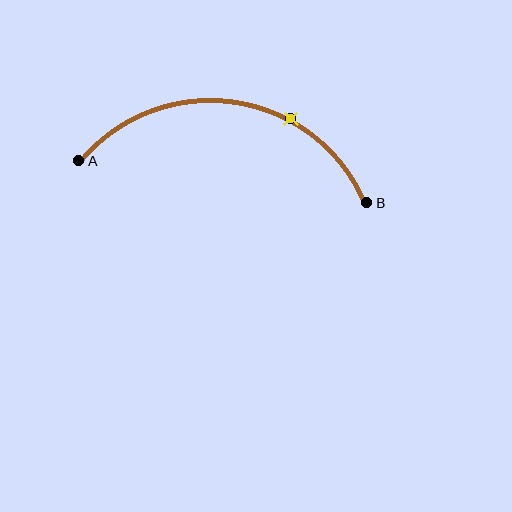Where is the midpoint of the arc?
The arc midpoint is the point on the curve farthest from the straight line joining A and B. It sits above that line.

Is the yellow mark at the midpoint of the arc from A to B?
No. The yellow mark lies on the arc but is closer to endpoint B. The arc midpoint would be at the point on the curve equidistant along the arc from both A and B.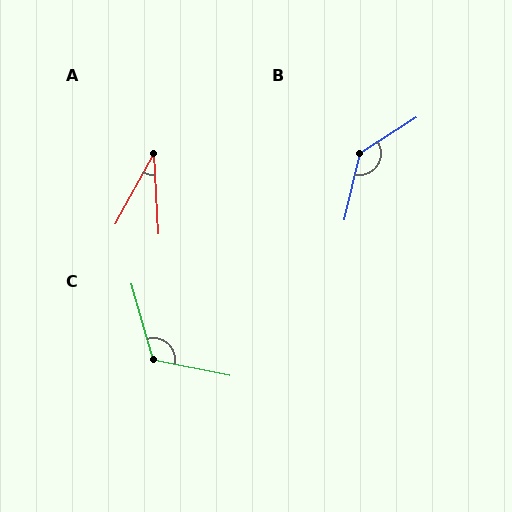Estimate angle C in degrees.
Approximately 117 degrees.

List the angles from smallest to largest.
A (32°), C (117°), B (136°).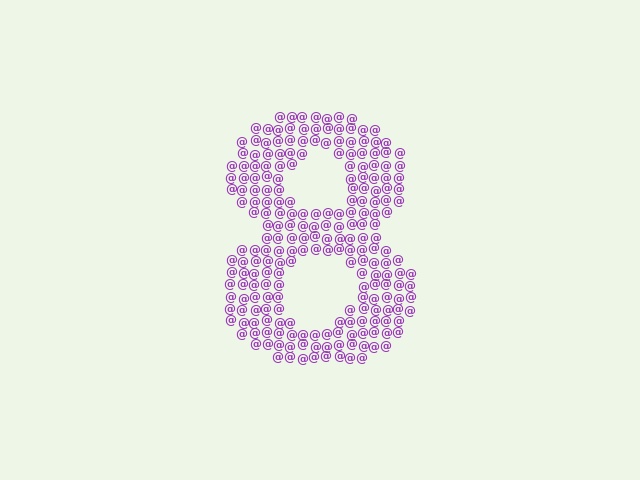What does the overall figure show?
The overall figure shows the digit 8.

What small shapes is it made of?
It is made of small at signs.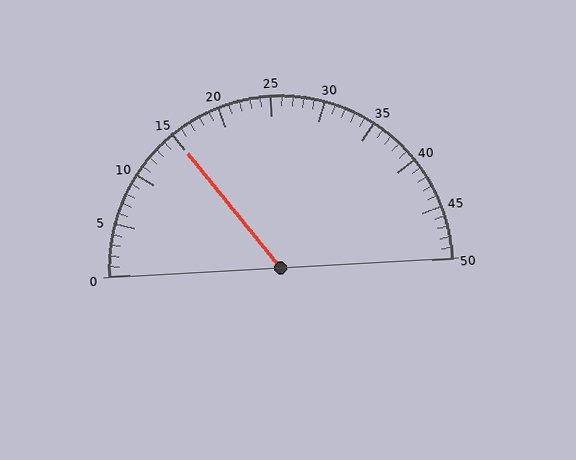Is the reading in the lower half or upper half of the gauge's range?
The reading is in the lower half of the range (0 to 50).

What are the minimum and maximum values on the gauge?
The gauge ranges from 0 to 50.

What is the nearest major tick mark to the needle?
The nearest major tick mark is 15.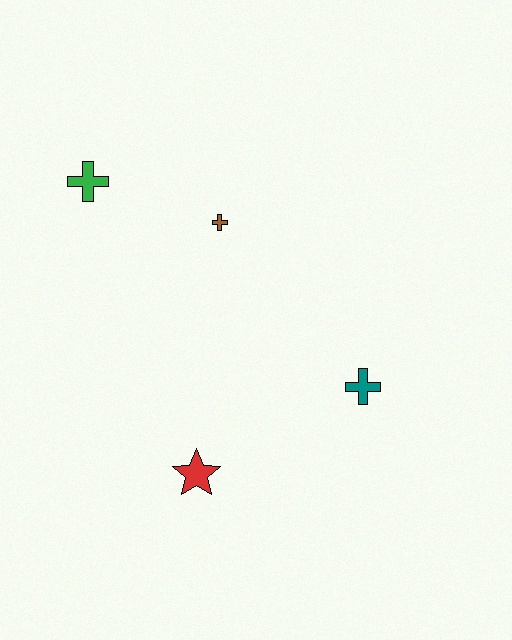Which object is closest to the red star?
The teal cross is closest to the red star.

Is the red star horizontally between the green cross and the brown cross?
Yes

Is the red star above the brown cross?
No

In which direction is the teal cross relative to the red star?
The teal cross is to the right of the red star.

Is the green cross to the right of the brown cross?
No